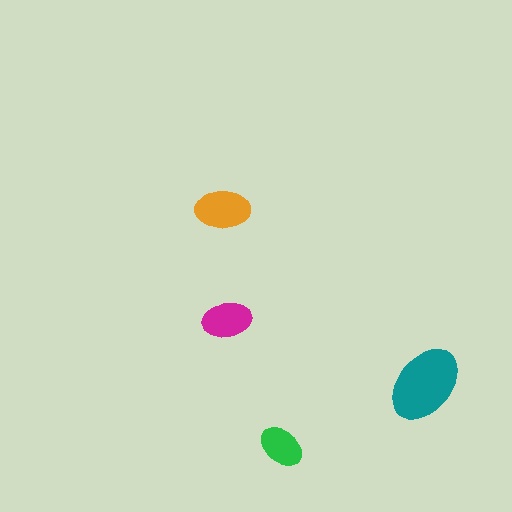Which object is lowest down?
The green ellipse is bottommost.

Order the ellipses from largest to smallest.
the teal one, the orange one, the magenta one, the green one.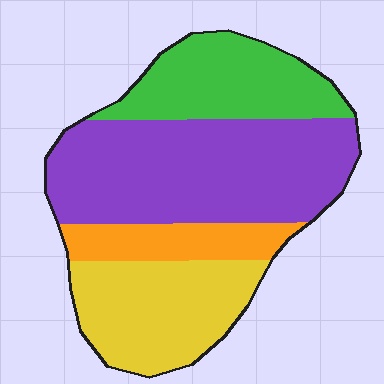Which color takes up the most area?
Purple, at roughly 45%.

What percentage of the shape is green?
Green takes up less than a quarter of the shape.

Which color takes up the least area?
Orange, at roughly 10%.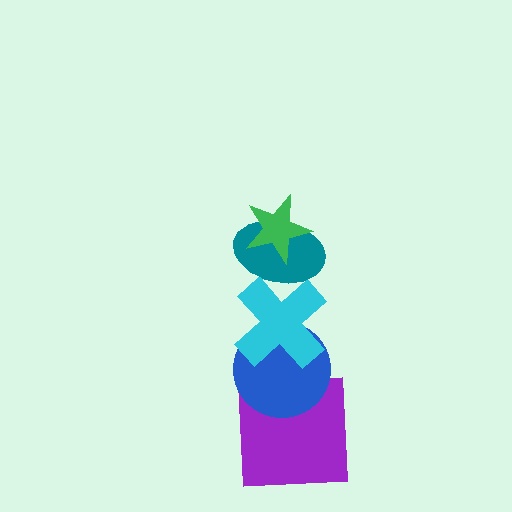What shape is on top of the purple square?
The blue circle is on top of the purple square.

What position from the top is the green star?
The green star is 1st from the top.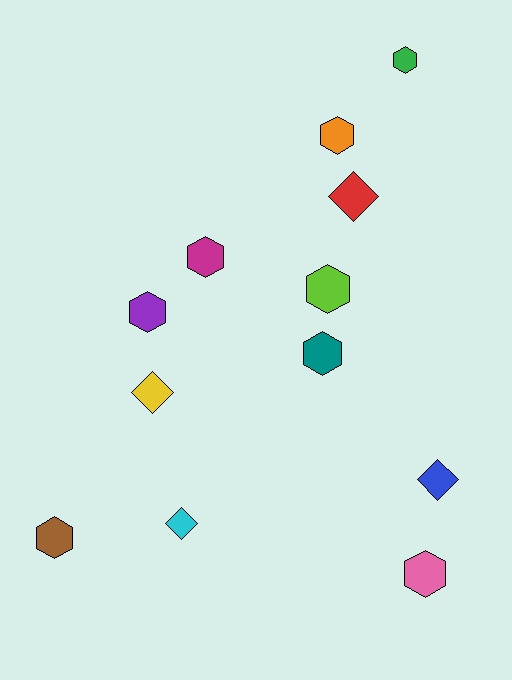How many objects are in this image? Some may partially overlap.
There are 12 objects.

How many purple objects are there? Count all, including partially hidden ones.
There is 1 purple object.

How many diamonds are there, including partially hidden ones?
There are 4 diamonds.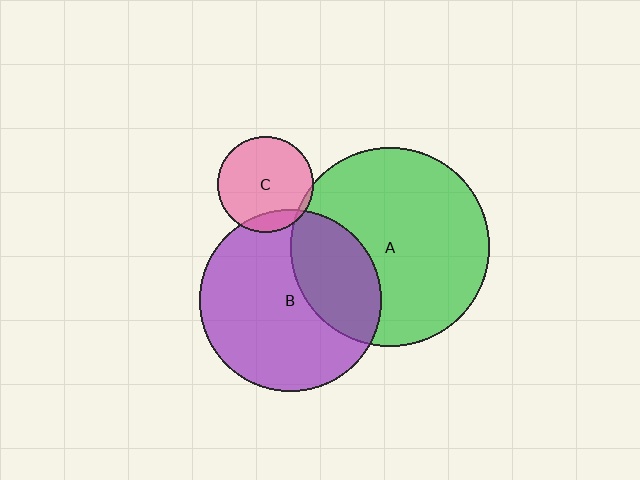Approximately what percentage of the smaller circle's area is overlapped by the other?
Approximately 15%.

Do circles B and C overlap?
Yes.